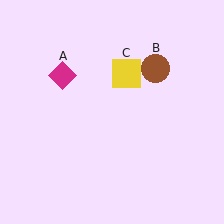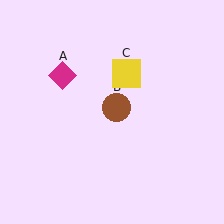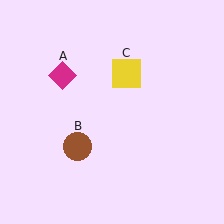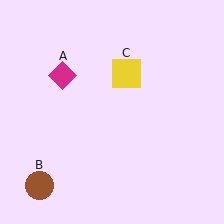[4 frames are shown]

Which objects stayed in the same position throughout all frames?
Magenta diamond (object A) and yellow square (object C) remained stationary.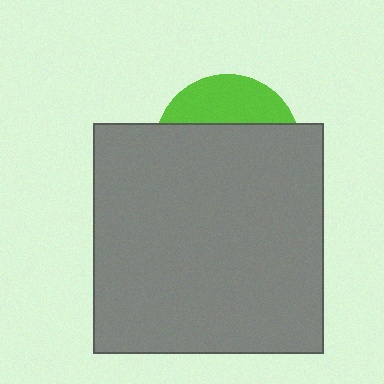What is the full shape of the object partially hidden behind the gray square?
The partially hidden object is a lime circle.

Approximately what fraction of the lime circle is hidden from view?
Roughly 70% of the lime circle is hidden behind the gray square.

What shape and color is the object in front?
The object in front is a gray square.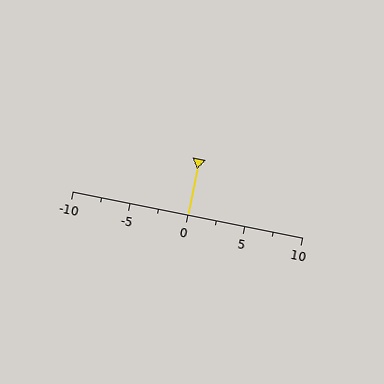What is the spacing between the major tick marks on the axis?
The major ticks are spaced 5 apart.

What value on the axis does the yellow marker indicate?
The marker indicates approximately 0.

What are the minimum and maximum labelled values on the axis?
The axis runs from -10 to 10.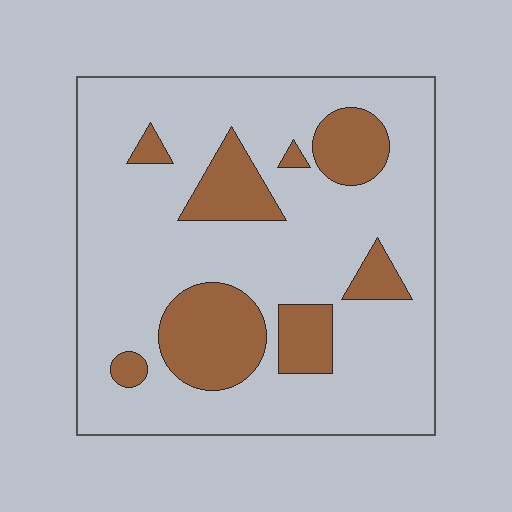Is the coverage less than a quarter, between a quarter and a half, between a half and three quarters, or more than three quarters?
Less than a quarter.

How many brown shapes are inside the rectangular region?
8.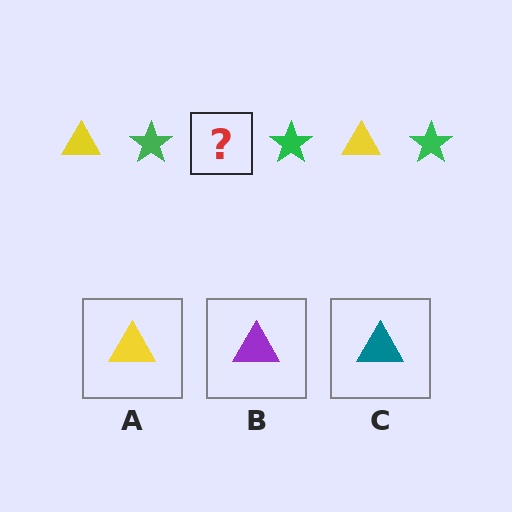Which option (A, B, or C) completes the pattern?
A.